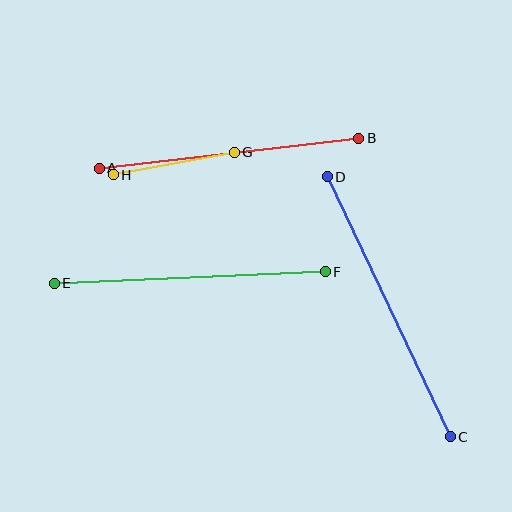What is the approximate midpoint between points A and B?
The midpoint is at approximately (229, 153) pixels.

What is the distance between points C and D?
The distance is approximately 288 pixels.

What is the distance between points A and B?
The distance is approximately 261 pixels.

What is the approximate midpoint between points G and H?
The midpoint is at approximately (174, 164) pixels.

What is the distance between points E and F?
The distance is approximately 271 pixels.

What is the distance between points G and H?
The distance is approximately 123 pixels.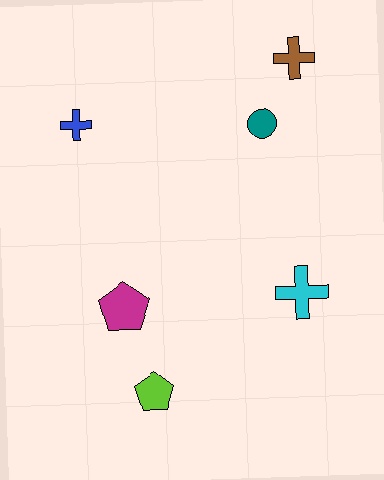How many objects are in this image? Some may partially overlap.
There are 6 objects.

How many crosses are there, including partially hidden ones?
There are 3 crosses.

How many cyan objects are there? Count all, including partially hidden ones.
There is 1 cyan object.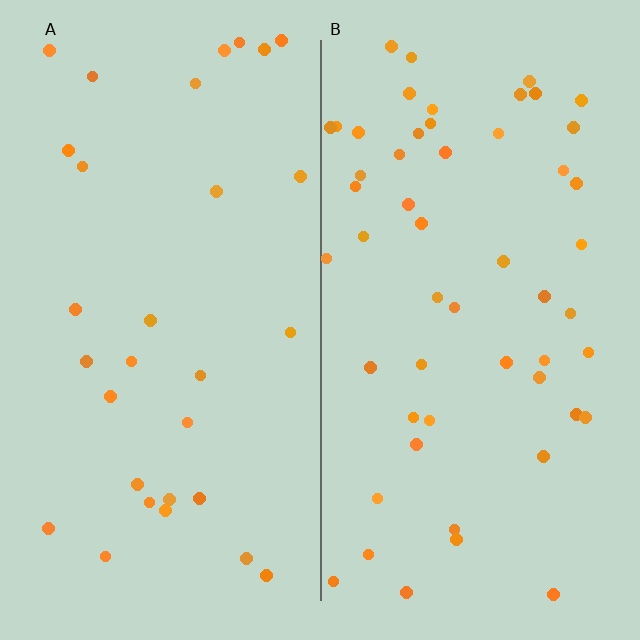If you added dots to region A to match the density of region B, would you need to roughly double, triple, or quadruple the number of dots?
Approximately double.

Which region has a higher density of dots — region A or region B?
B (the right).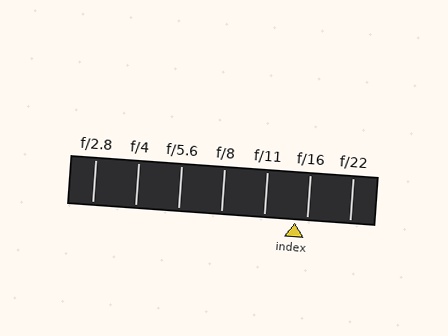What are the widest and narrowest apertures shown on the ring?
The widest aperture shown is f/2.8 and the narrowest is f/22.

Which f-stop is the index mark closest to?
The index mark is closest to f/16.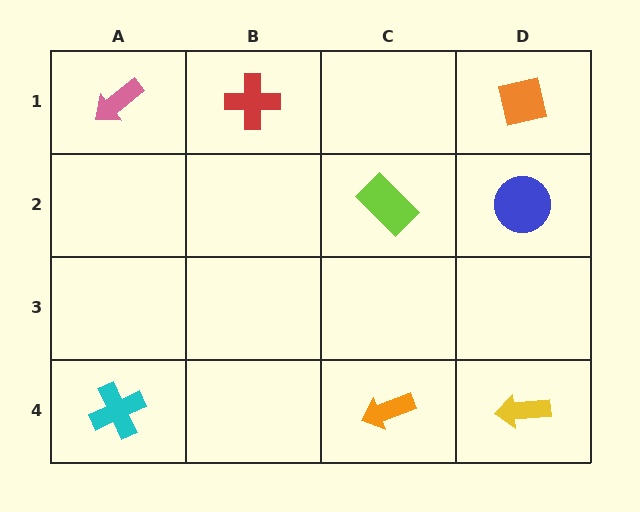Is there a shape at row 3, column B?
No, that cell is empty.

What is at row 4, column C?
An orange arrow.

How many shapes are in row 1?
3 shapes.